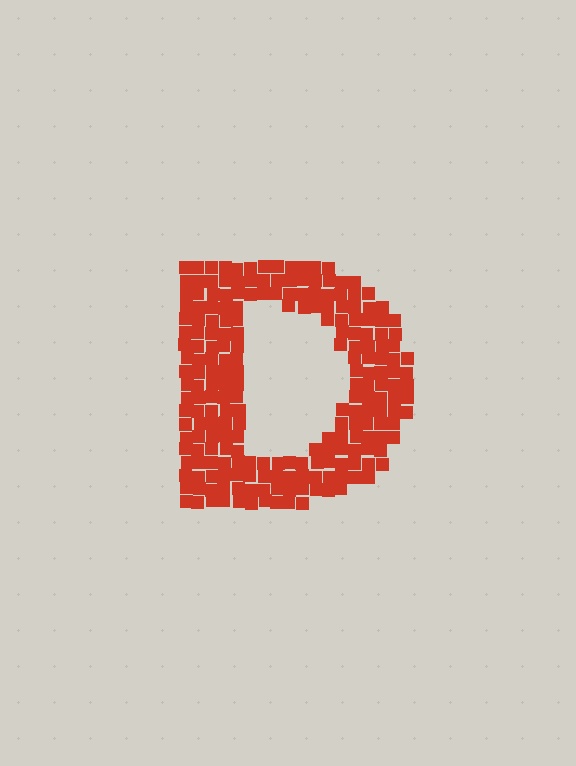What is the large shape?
The large shape is the letter D.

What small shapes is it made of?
It is made of small squares.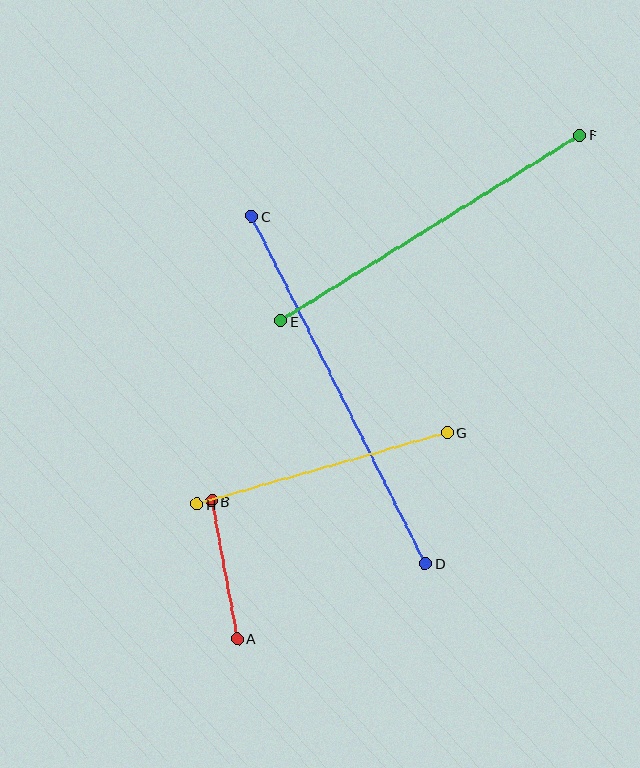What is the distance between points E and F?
The distance is approximately 352 pixels.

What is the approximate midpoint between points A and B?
The midpoint is at approximately (224, 570) pixels.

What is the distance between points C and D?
The distance is approximately 388 pixels.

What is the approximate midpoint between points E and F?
The midpoint is at approximately (430, 228) pixels.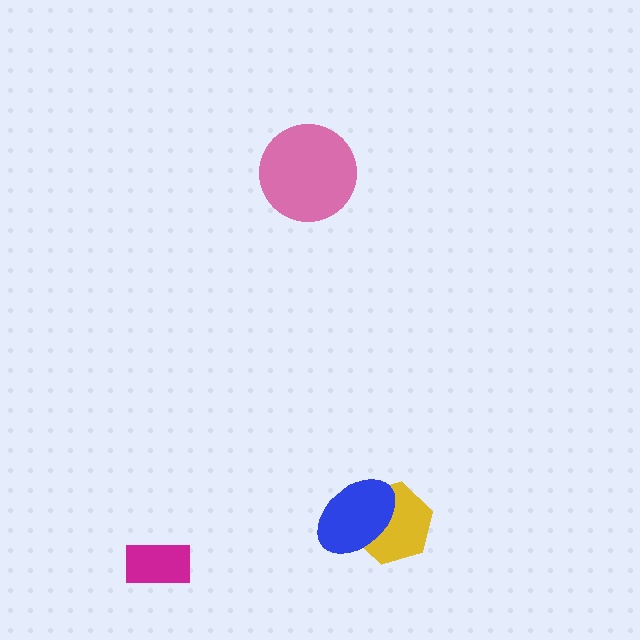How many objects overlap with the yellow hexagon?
1 object overlaps with the yellow hexagon.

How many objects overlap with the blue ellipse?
1 object overlaps with the blue ellipse.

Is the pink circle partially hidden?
No, no other shape covers it.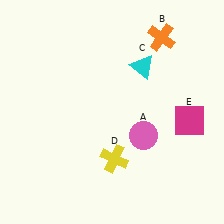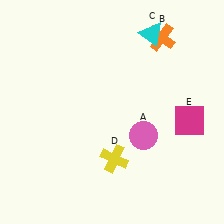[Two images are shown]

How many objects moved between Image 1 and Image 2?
1 object moved between the two images.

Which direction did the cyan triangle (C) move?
The cyan triangle (C) moved up.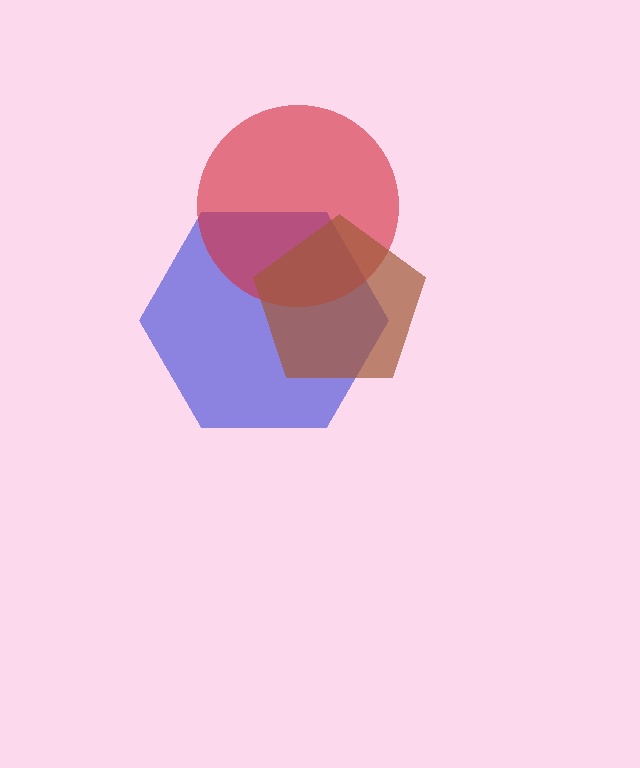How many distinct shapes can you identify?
There are 3 distinct shapes: a blue hexagon, a red circle, a brown pentagon.